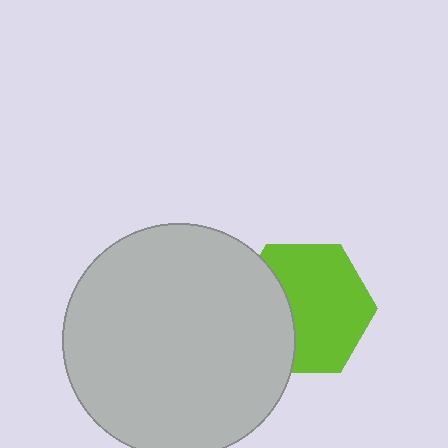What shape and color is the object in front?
The object in front is a light gray circle.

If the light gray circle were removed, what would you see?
You would see the complete lime hexagon.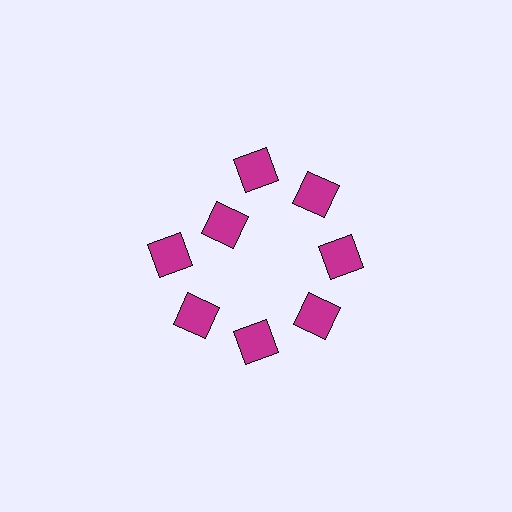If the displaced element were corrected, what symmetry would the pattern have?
It would have 8-fold rotational symmetry — the pattern would map onto itself every 45 degrees.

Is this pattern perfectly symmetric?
No. The 8 magenta diamonds are arranged in a ring, but one element near the 10 o'clock position is pulled inward toward the center, breaking the 8-fold rotational symmetry.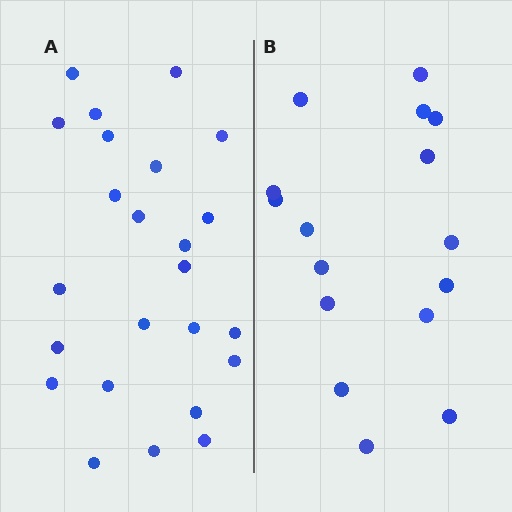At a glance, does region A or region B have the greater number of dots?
Region A (the left region) has more dots.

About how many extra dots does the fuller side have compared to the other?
Region A has roughly 8 or so more dots than region B.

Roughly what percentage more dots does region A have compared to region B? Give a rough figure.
About 50% more.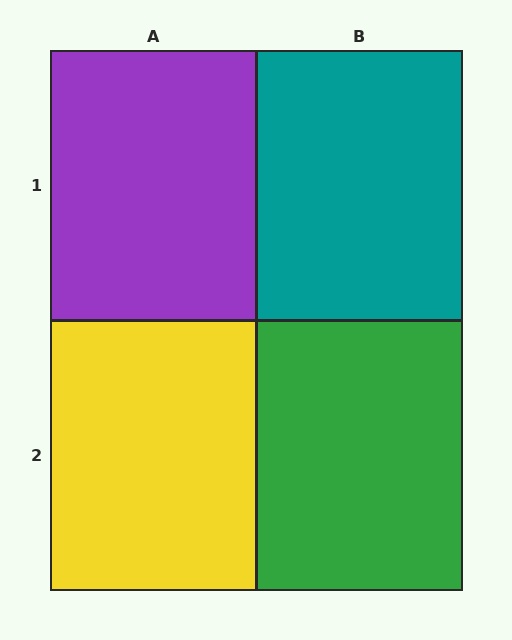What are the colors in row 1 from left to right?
Purple, teal.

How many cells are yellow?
1 cell is yellow.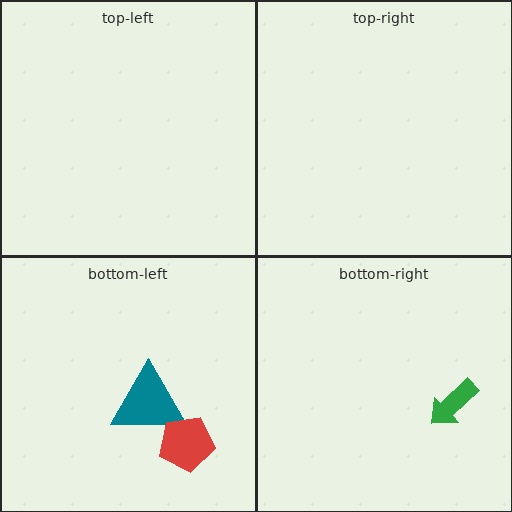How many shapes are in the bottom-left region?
2.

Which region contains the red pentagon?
The bottom-left region.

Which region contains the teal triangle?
The bottom-left region.